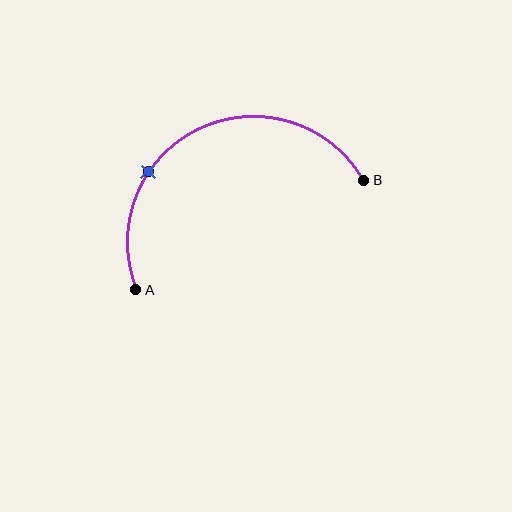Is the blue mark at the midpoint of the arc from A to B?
No. The blue mark lies on the arc but is closer to endpoint A. The arc midpoint would be at the point on the curve equidistant along the arc from both A and B.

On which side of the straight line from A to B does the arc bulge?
The arc bulges above the straight line connecting A and B.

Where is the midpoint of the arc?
The arc midpoint is the point on the curve farthest from the straight line joining A and B. It sits above that line.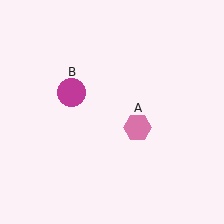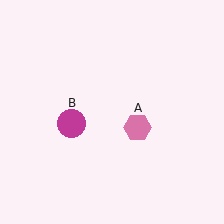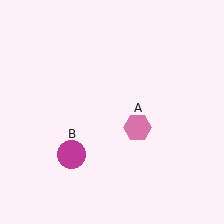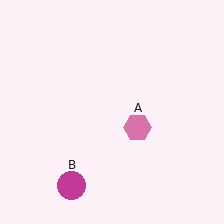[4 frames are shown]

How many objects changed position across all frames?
1 object changed position: magenta circle (object B).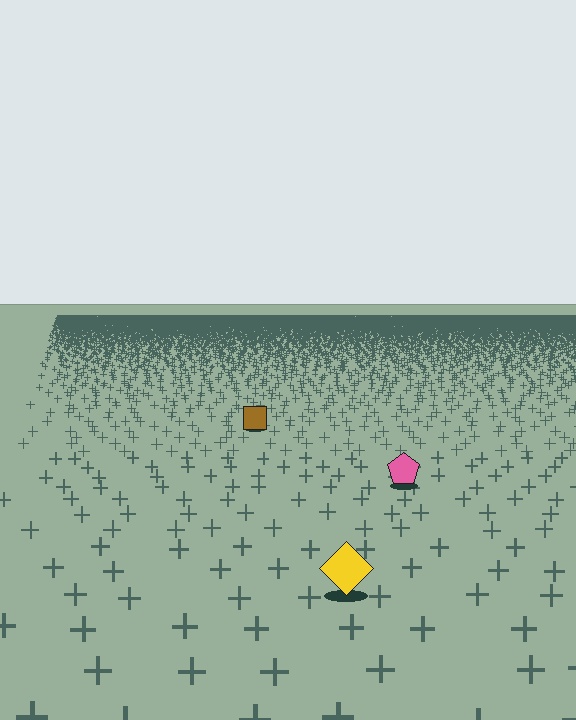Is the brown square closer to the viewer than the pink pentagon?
No. The pink pentagon is closer — you can tell from the texture gradient: the ground texture is coarser near it.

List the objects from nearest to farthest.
From nearest to farthest: the yellow diamond, the pink pentagon, the brown square.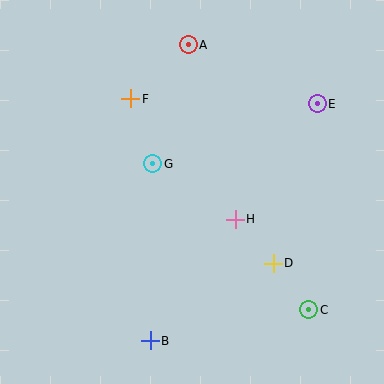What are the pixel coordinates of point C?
Point C is at (308, 310).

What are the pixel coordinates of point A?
Point A is at (188, 45).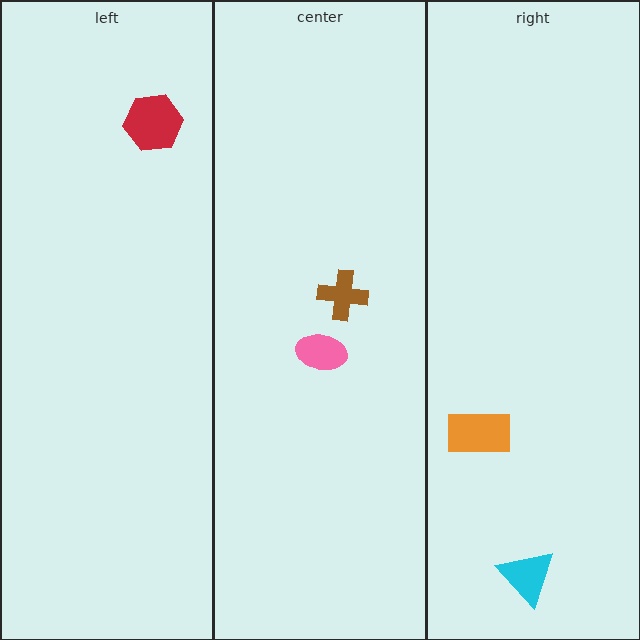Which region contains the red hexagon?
The left region.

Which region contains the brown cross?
The center region.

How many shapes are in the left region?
1.